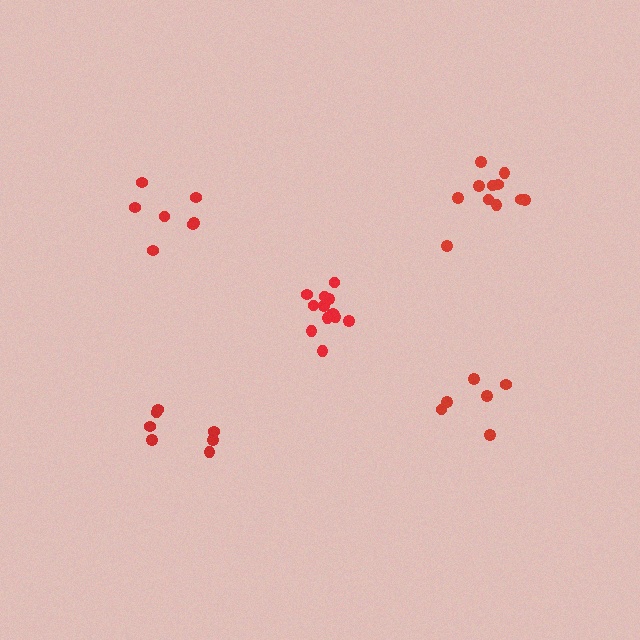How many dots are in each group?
Group 1: 7 dots, Group 2: 6 dots, Group 3: 11 dots, Group 4: 12 dots, Group 5: 7 dots (43 total).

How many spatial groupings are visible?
There are 5 spatial groupings.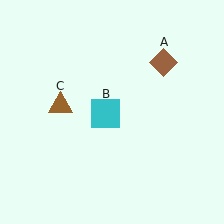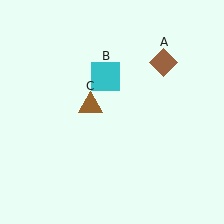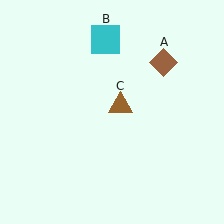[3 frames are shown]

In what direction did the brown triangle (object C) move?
The brown triangle (object C) moved right.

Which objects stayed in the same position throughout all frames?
Brown diamond (object A) remained stationary.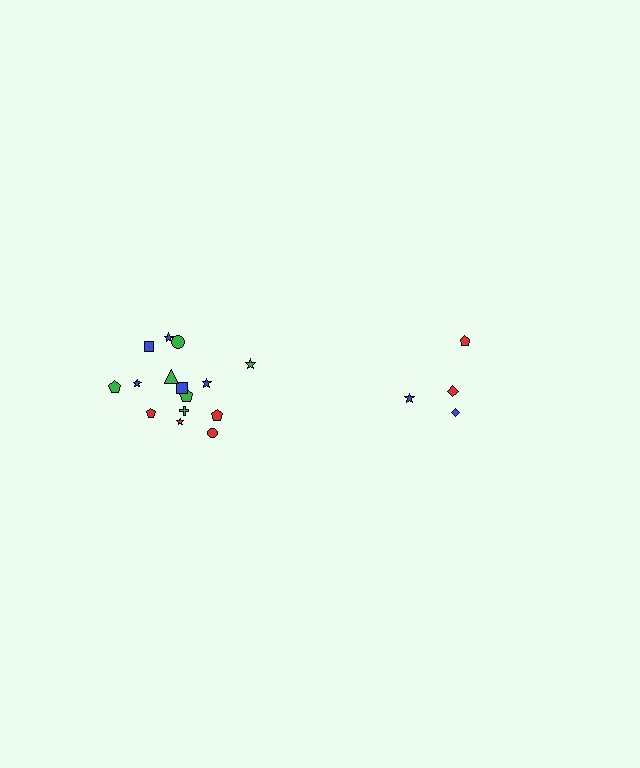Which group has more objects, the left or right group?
The left group.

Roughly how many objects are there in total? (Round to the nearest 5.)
Roughly 20 objects in total.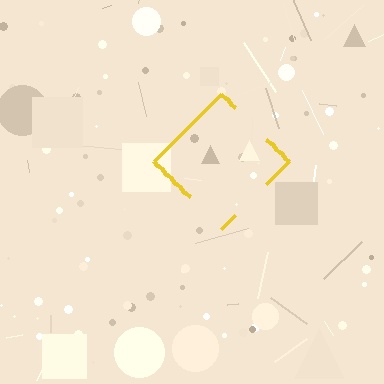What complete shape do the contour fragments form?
The contour fragments form a diamond.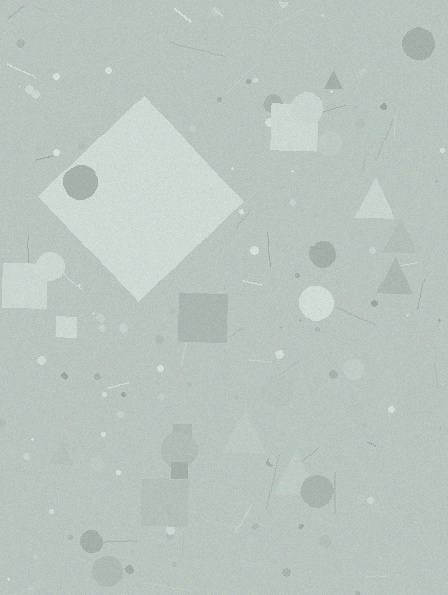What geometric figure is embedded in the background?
A diamond is embedded in the background.